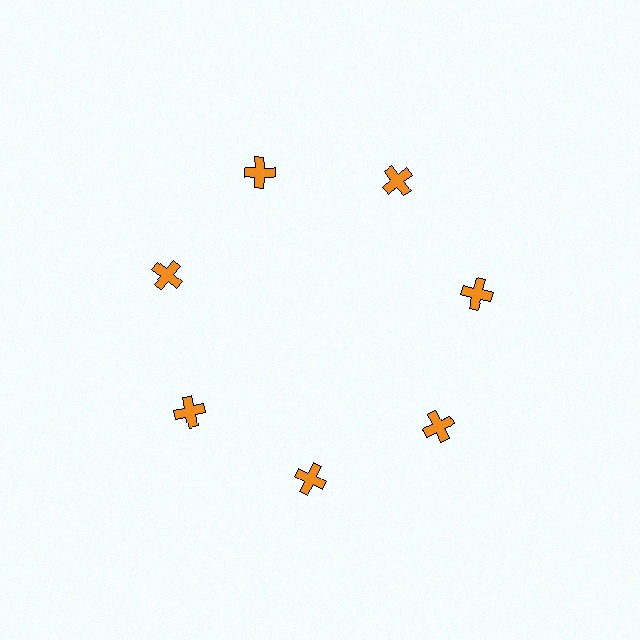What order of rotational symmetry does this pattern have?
This pattern has 7-fold rotational symmetry.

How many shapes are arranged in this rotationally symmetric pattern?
There are 7 shapes, arranged in 7 groups of 1.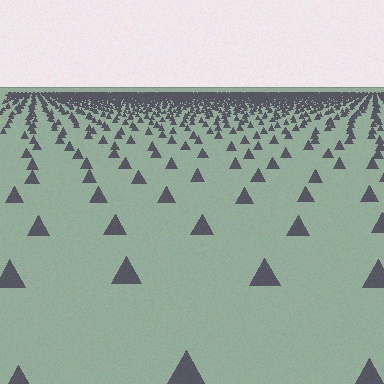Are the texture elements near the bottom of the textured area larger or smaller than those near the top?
Larger. Near the bottom, elements are closer to the viewer and appear at a bigger on-screen size.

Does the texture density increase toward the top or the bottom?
Density increases toward the top.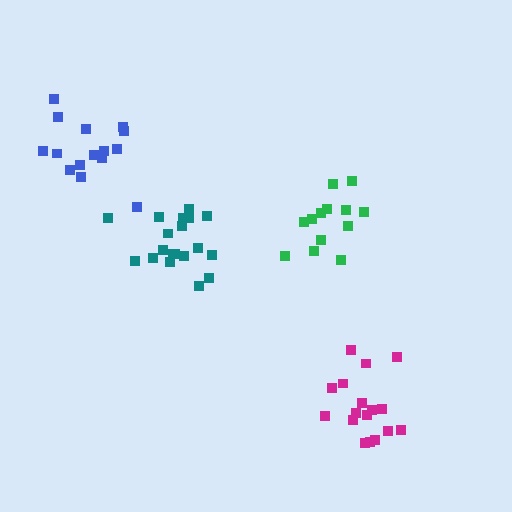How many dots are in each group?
Group 1: 19 dots, Group 2: 17 dots, Group 3: 15 dots, Group 4: 13 dots (64 total).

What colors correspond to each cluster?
The clusters are colored: teal, magenta, blue, green.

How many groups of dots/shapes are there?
There are 4 groups.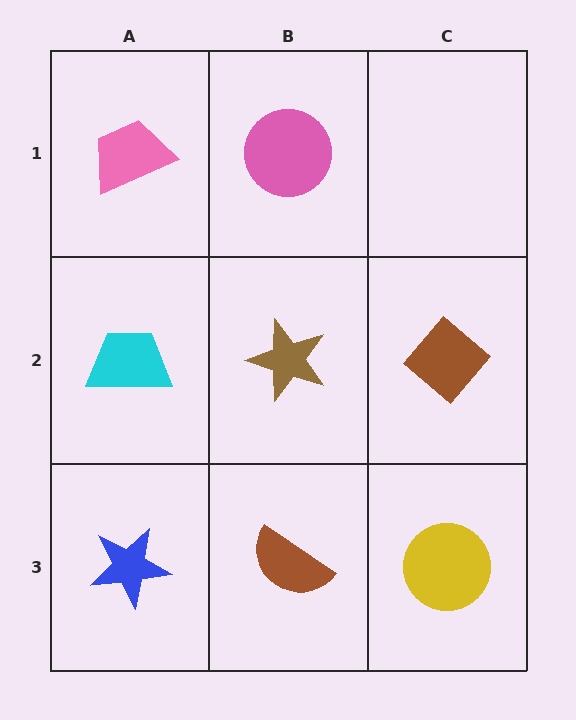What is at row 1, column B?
A pink circle.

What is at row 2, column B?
A brown star.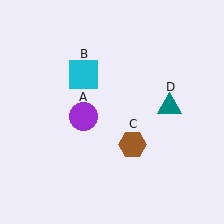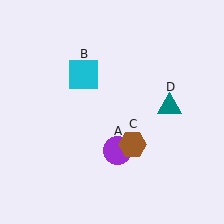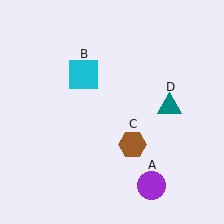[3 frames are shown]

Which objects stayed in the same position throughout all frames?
Cyan square (object B) and brown hexagon (object C) and teal triangle (object D) remained stationary.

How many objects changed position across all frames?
1 object changed position: purple circle (object A).